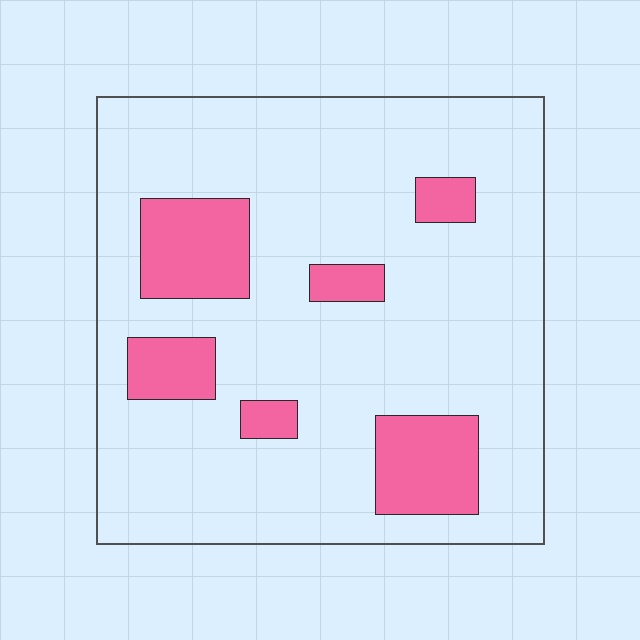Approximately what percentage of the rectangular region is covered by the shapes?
Approximately 15%.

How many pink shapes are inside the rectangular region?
6.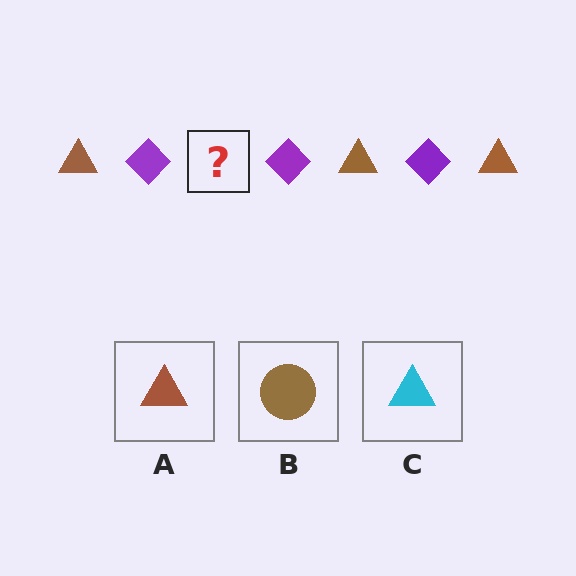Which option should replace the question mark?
Option A.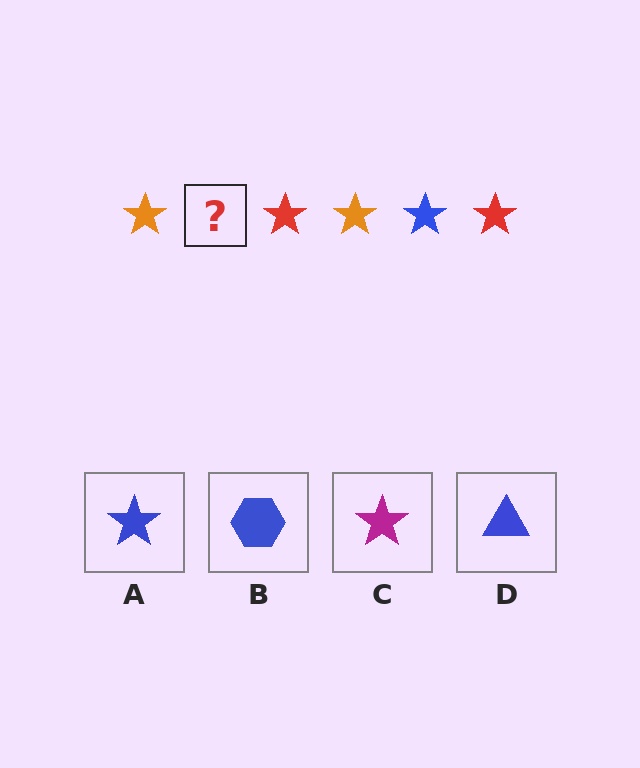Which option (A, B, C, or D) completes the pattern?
A.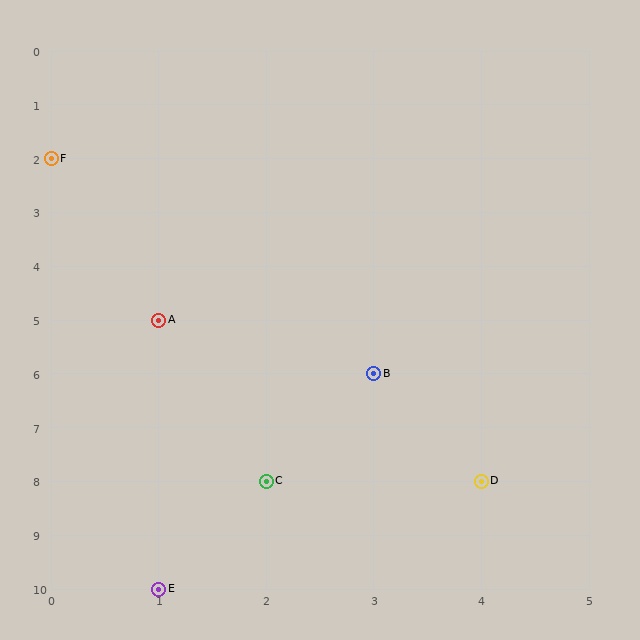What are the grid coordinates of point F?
Point F is at grid coordinates (0, 2).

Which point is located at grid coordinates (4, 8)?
Point D is at (4, 8).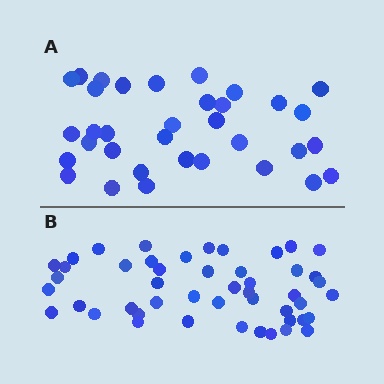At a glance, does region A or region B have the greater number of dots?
Region B (the bottom region) has more dots.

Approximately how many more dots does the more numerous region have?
Region B has approximately 15 more dots than region A.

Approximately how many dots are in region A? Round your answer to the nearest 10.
About 30 dots. (The exact count is 34, which rounds to 30.)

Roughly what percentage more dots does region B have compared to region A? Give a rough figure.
About 40% more.